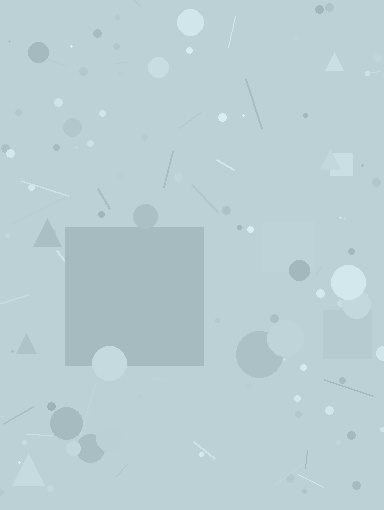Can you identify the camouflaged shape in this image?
The camouflaged shape is a square.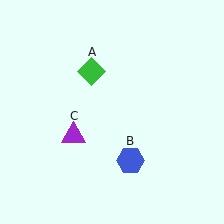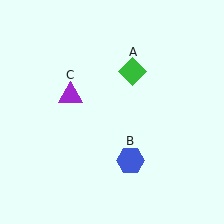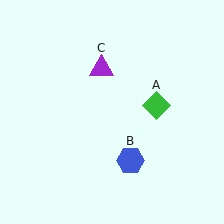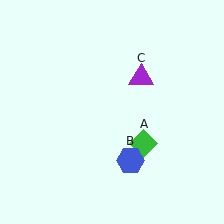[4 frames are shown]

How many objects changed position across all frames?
2 objects changed position: green diamond (object A), purple triangle (object C).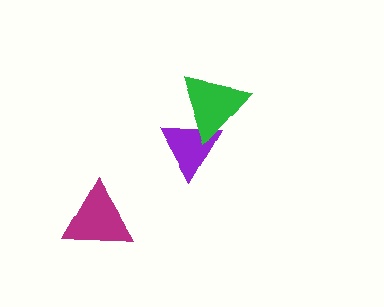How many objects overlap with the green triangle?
1 object overlaps with the green triangle.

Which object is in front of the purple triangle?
The green triangle is in front of the purple triangle.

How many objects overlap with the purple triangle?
1 object overlaps with the purple triangle.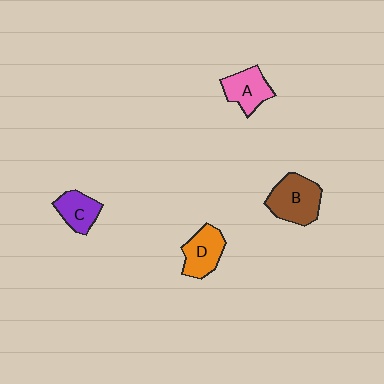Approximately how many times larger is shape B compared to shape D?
Approximately 1.3 times.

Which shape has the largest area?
Shape B (brown).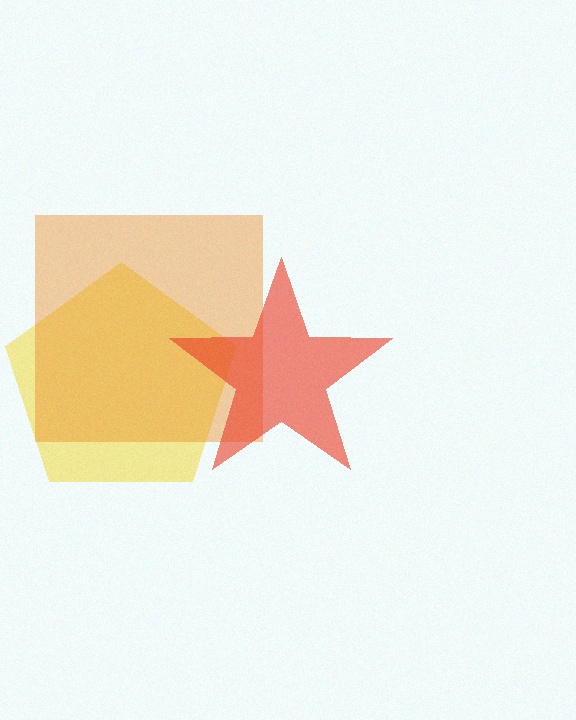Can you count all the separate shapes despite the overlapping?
Yes, there are 3 separate shapes.